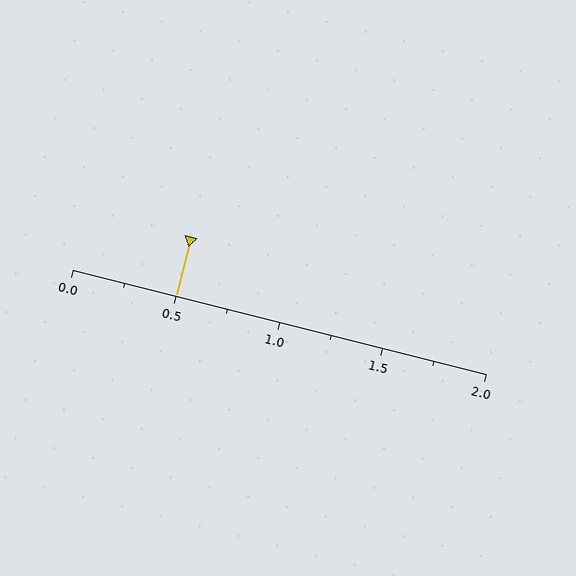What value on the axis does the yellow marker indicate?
The marker indicates approximately 0.5.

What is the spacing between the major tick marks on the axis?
The major ticks are spaced 0.5 apart.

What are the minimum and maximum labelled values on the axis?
The axis runs from 0.0 to 2.0.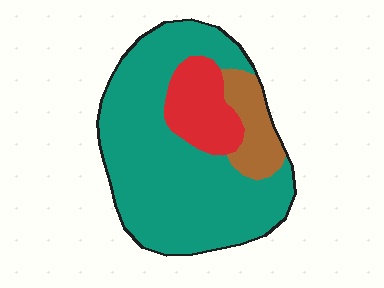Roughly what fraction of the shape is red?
Red covers about 15% of the shape.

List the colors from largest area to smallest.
From largest to smallest: teal, red, brown.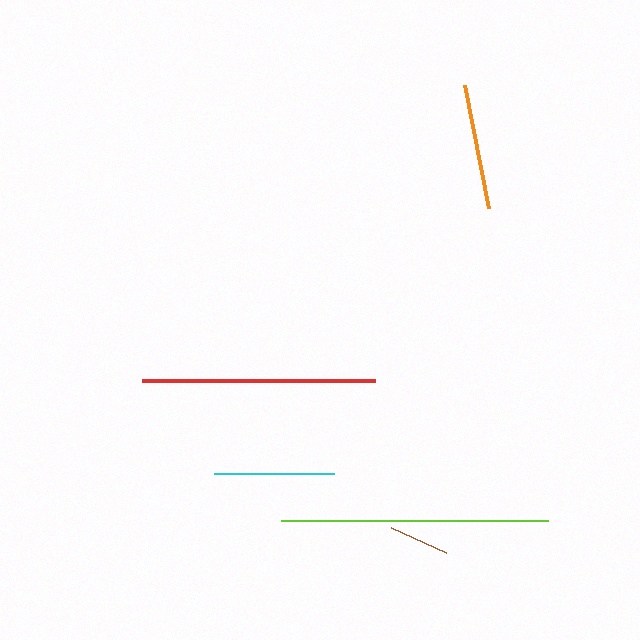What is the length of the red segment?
The red segment is approximately 233 pixels long.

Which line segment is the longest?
The lime line is the longest at approximately 267 pixels.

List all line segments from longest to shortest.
From longest to shortest: lime, red, orange, cyan, brown.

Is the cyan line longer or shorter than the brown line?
The cyan line is longer than the brown line.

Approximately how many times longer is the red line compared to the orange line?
The red line is approximately 1.9 times the length of the orange line.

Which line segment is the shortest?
The brown line is the shortest at approximately 60 pixels.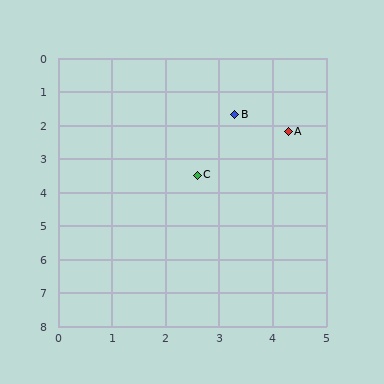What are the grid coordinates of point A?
Point A is at approximately (4.3, 2.2).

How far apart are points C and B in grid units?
Points C and B are about 1.9 grid units apart.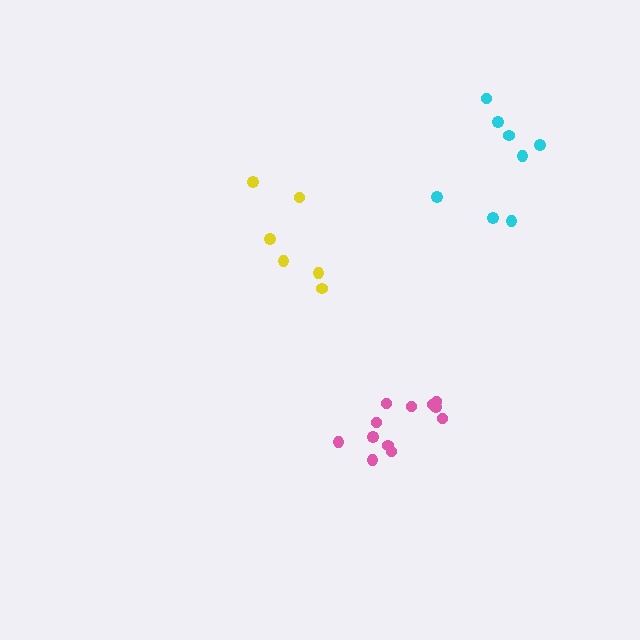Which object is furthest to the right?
The cyan cluster is rightmost.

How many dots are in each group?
Group 1: 12 dots, Group 2: 6 dots, Group 3: 8 dots (26 total).